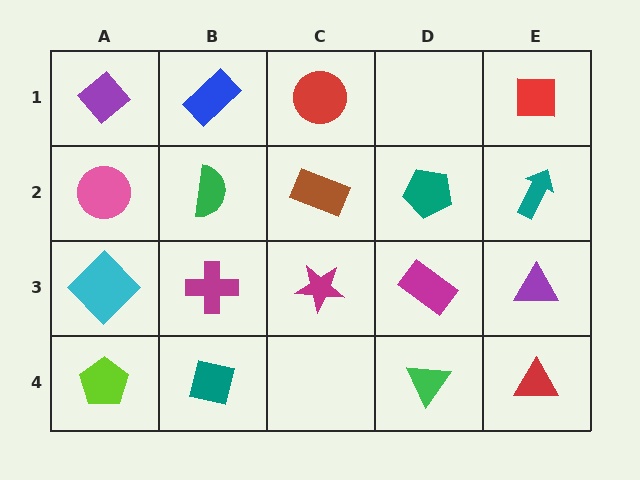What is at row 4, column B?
A teal square.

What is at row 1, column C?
A red circle.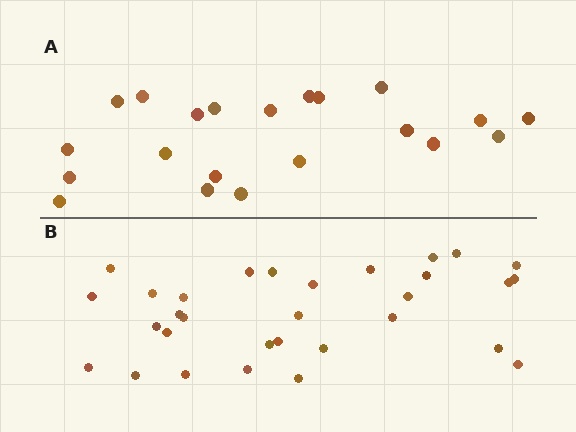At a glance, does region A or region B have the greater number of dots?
Region B (the bottom region) has more dots.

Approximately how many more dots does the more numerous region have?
Region B has roughly 10 or so more dots than region A.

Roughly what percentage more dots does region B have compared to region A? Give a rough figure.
About 50% more.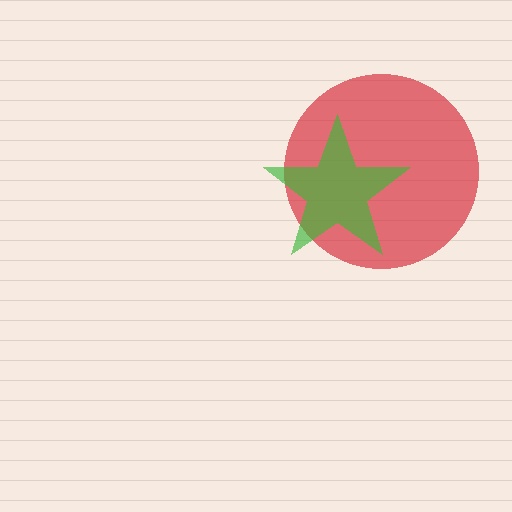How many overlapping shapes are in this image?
There are 2 overlapping shapes in the image.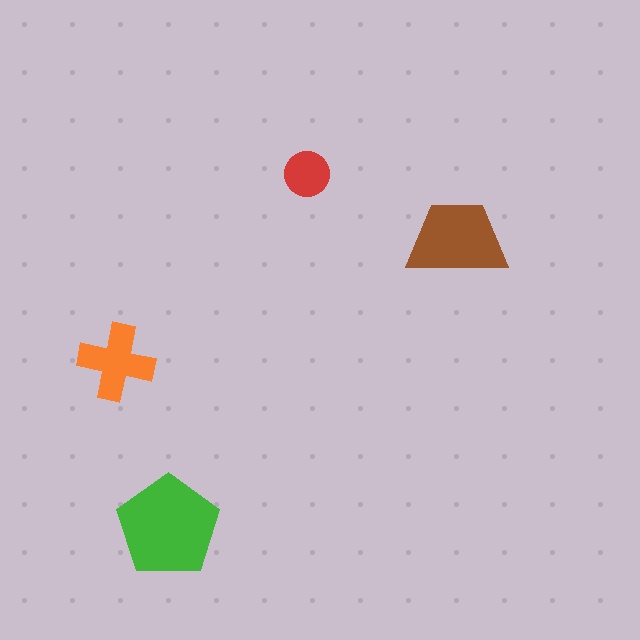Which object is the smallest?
The red circle.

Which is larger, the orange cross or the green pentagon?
The green pentagon.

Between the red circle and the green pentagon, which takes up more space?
The green pentagon.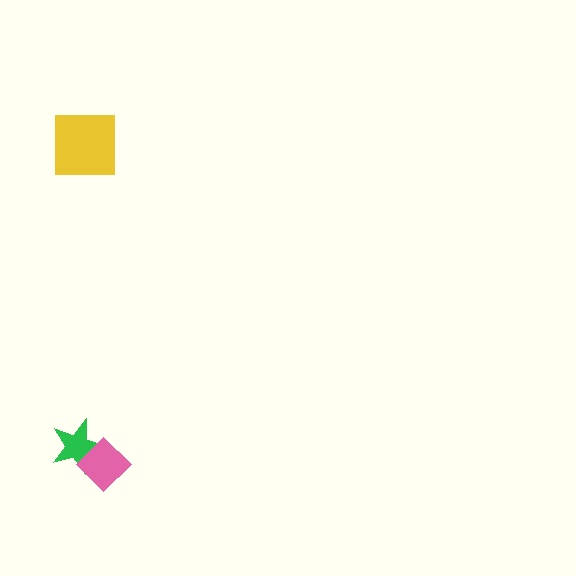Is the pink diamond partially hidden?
No, no other shape covers it.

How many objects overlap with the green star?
1 object overlaps with the green star.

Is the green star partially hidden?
Yes, it is partially covered by another shape.